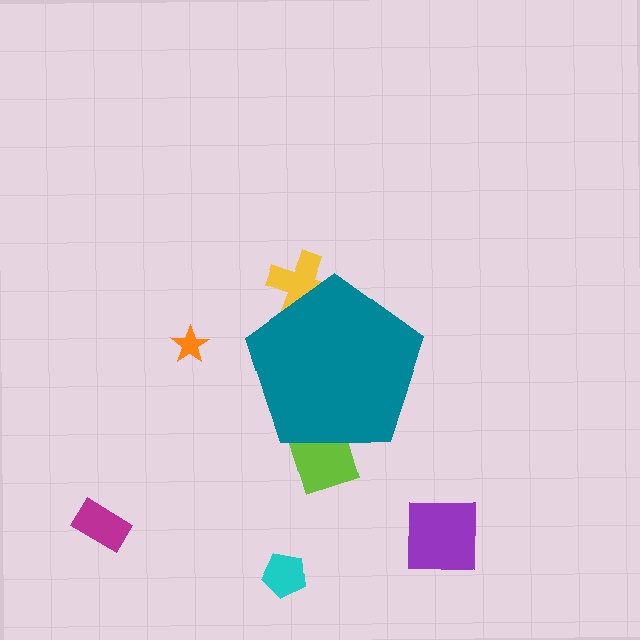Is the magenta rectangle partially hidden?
No, the magenta rectangle is fully visible.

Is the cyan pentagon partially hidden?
No, the cyan pentagon is fully visible.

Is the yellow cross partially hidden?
Yes, the yellow cross is partially hidden behind the teal pentagon.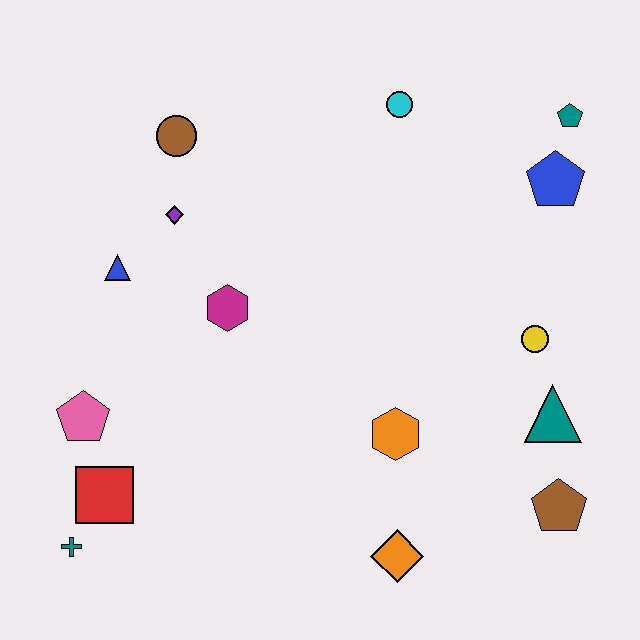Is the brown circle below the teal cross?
No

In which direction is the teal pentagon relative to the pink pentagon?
The teal pentagon is to the right of the pink pentagon.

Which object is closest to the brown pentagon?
The teal triangle is closest to the brown pentagon.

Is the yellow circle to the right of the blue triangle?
Yes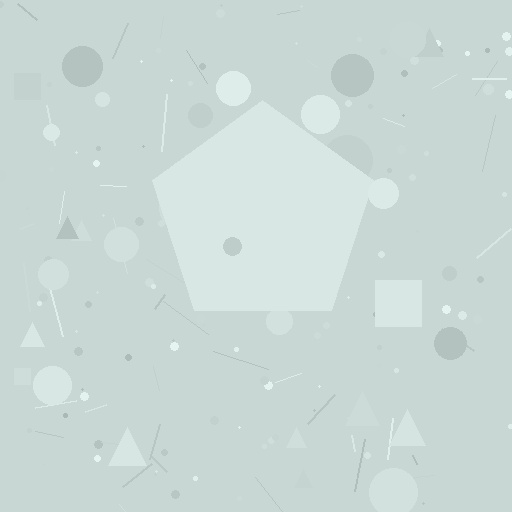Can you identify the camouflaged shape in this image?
The camouflaged shape is a pentagon.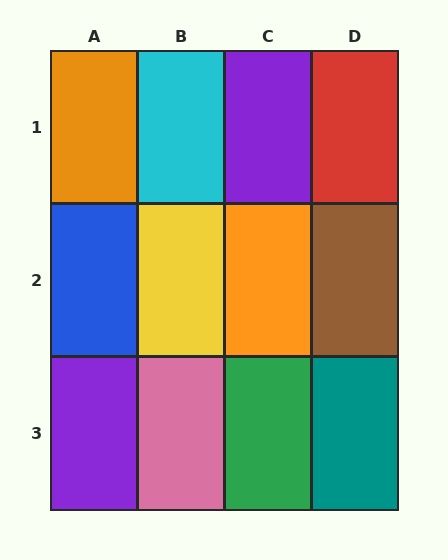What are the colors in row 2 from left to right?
Blue, yellow, orange, brown.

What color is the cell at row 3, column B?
Pink.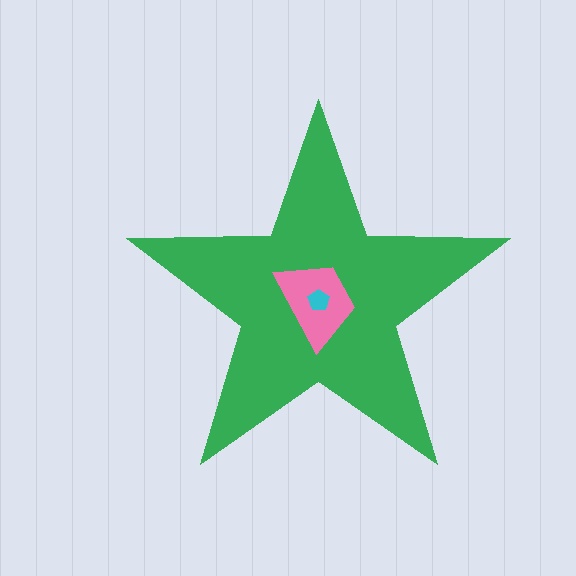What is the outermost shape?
The green star.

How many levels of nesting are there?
3.